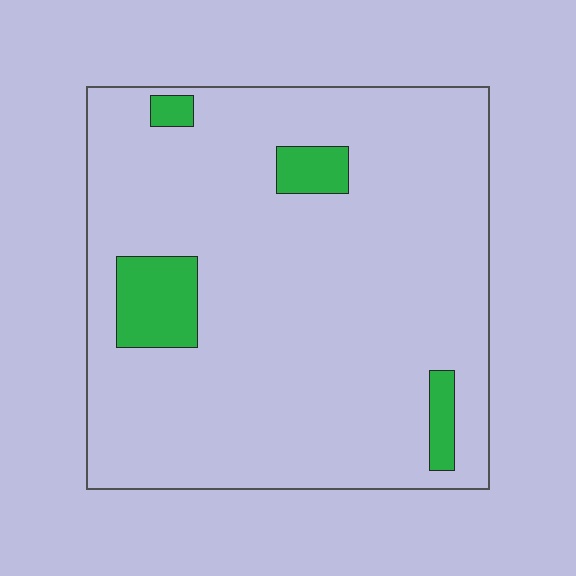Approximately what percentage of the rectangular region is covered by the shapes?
Approximately 10%.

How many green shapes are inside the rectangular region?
4.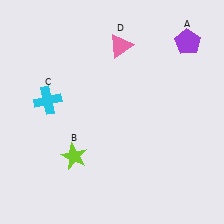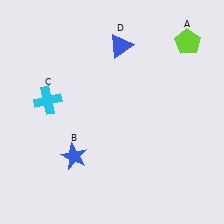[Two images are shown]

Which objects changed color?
A changed from purple to lime. B changed from lime to blue. D changed from pink to blue.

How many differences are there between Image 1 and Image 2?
There are 3 differences between the two images.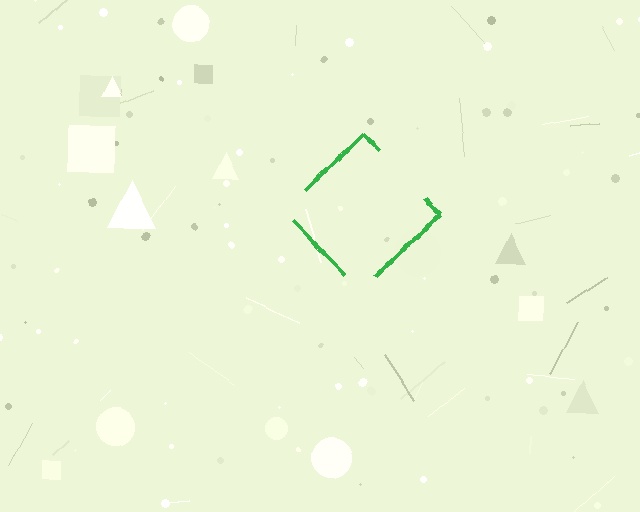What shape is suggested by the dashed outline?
The dashed outline suggests a diamond.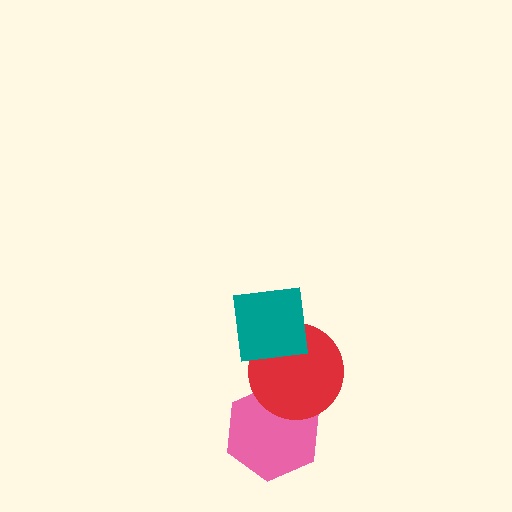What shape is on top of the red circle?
The teal square is on top of the red circle.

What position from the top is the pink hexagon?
The pink hexagon is 3rd from the top.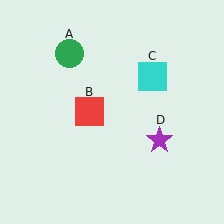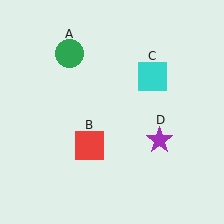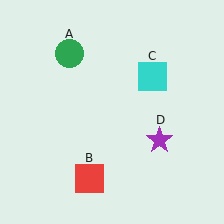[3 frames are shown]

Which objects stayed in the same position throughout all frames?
Green circle (object A) and cyan square (object C) and purple star (object D) remained stationary.